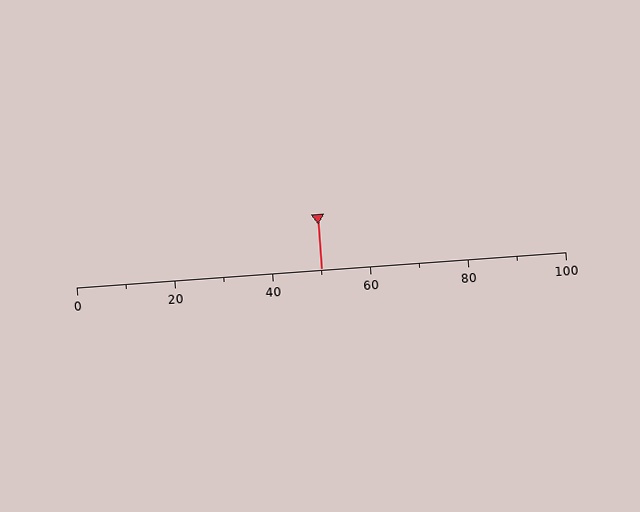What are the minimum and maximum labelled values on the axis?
The axis runs from 0 to 100.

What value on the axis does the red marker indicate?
The marker indicates approximately 50.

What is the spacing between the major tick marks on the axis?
The major ticks are spaced 20 apart.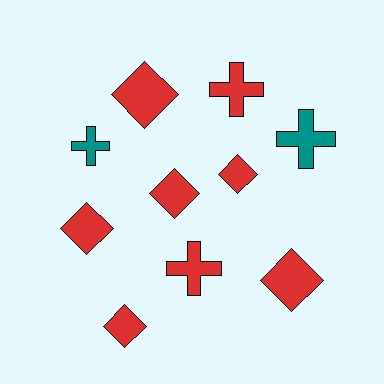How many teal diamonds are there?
There are no teal diamonds.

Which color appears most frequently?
Red, with 8 objects.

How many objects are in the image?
There are 10 objects.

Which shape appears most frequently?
Diamond, with 6 objects.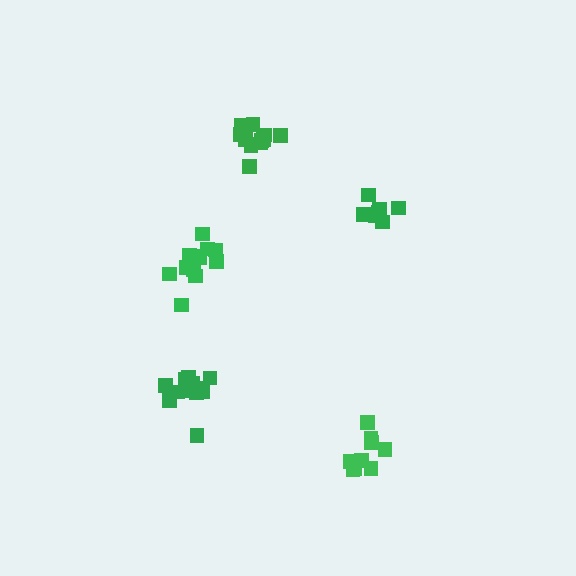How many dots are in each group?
Group 1: 12 dots, Group 2: 13 dots, Group 3: 14 dots, Group 4: 9 dots, Group 5: 8 dots (56 total).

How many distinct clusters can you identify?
There are 5 distinct clusters.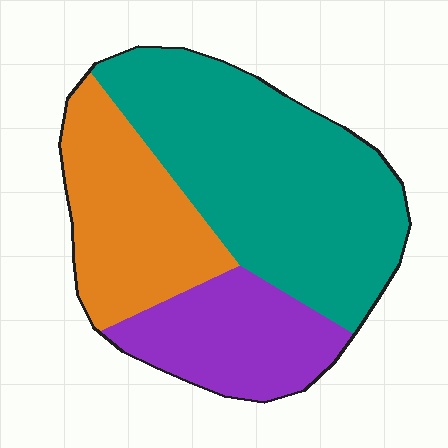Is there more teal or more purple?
Teal.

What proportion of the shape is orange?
Orange covers 27% of the shape.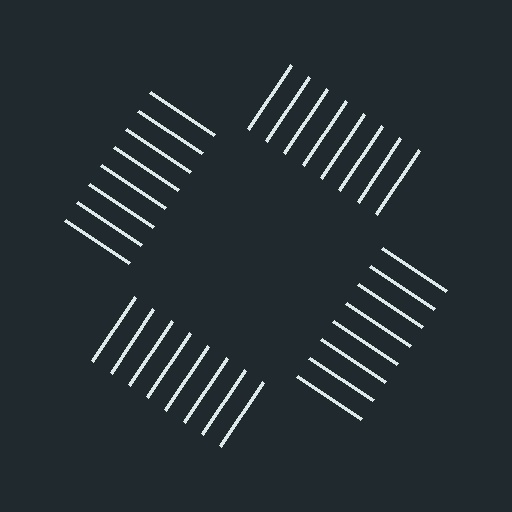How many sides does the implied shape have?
4 sides — the line-ends trace a square.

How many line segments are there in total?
32 — 8 along each of the 4 edges.